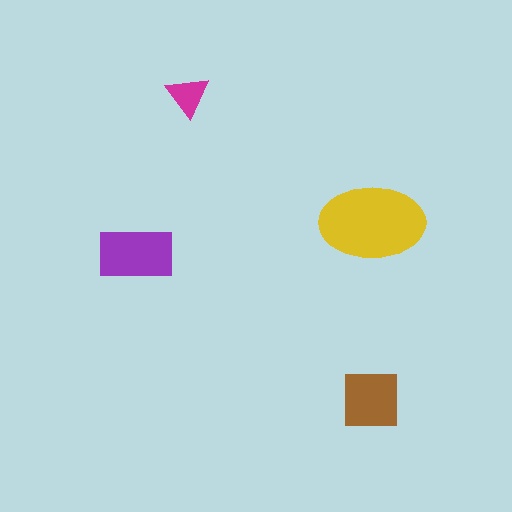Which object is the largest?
The yellow ellipse.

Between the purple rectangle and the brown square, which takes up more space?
The purple rectangle.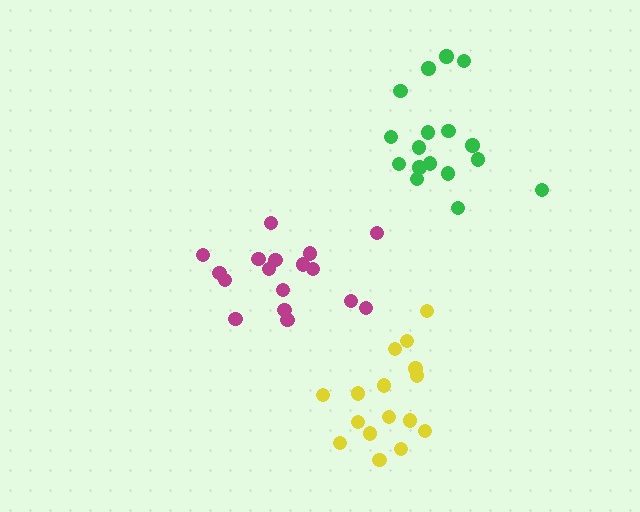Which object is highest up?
The green cluster is topmost.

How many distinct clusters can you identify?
There are 3 distinct clusters.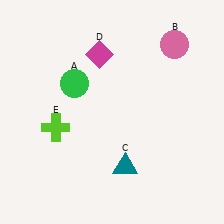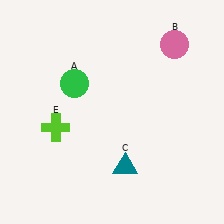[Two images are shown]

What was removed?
The magenta diamond (D) was removed in Image 2.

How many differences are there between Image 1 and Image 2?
There is 1 difference between the two images.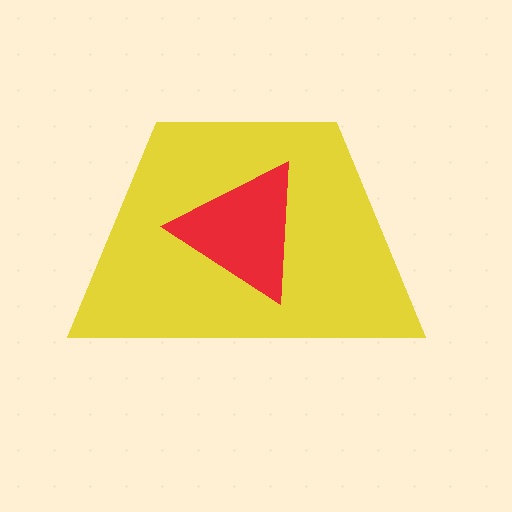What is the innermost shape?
The red triangle.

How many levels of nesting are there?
2.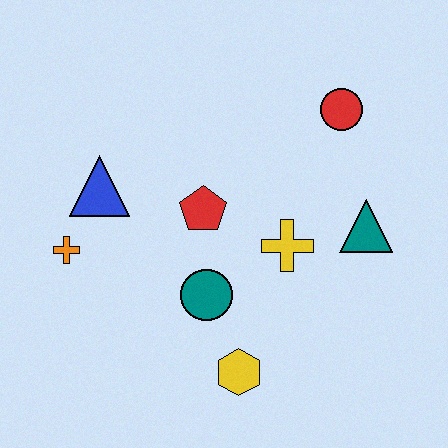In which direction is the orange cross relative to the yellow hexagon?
The orange cross is to the left of the yellow hexagon.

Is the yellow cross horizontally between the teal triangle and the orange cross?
Yes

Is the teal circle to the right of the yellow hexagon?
No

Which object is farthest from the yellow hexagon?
The red circle is farthest from the yellow hexagon.